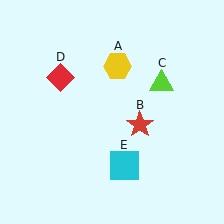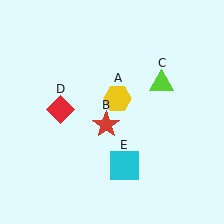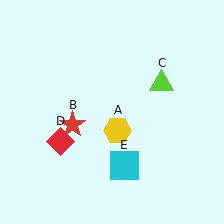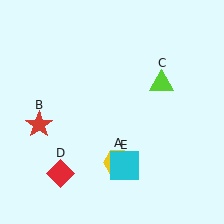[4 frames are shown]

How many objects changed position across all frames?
3 objects changed position: yellow hexagon (object A), red star (object B), red diamond (object D).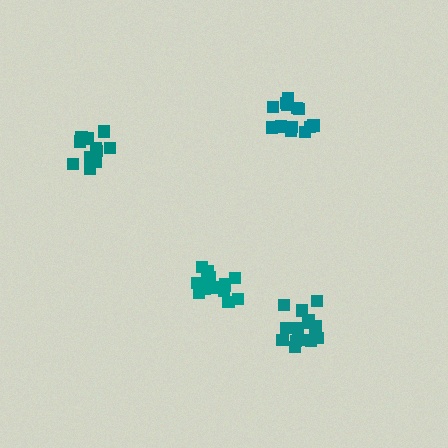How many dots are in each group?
Group 1: 14 dots, Group 2: 13 dots, Group 3: 13 dots, Group 4: 15 dots (55 total).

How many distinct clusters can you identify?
There are 4 distinct clusters.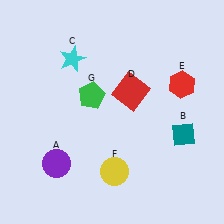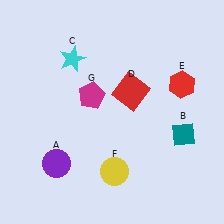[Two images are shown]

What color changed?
The pentagon (G) changed from green in Image 1 to magenta in Image 2.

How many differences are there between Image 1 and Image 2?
There is 1 difference between the two images.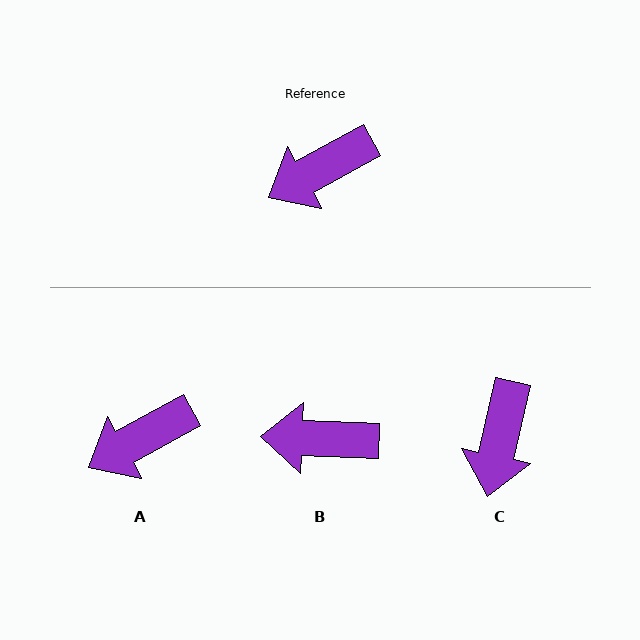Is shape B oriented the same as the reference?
No, it is off by about 31 degrees.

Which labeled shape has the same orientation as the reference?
A.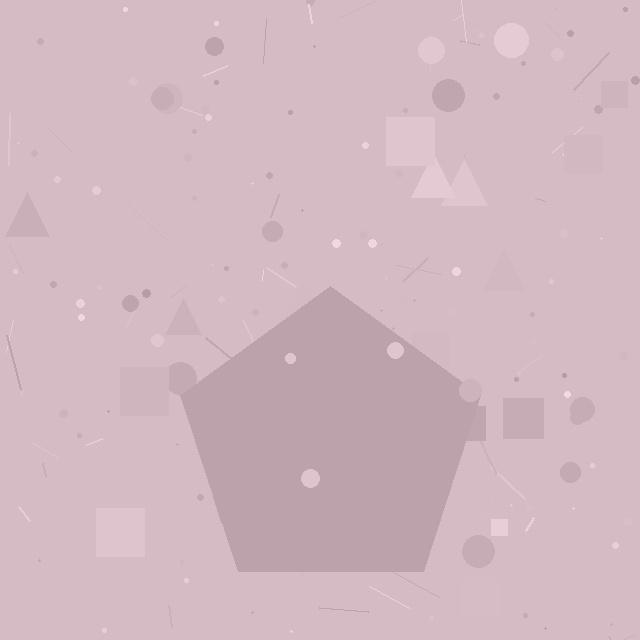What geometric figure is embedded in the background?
A pentagon is embedded in the background.